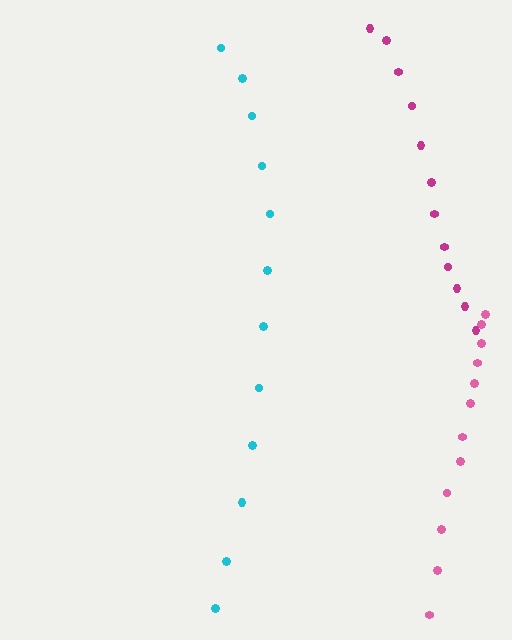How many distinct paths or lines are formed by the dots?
There are 3 distinct paths.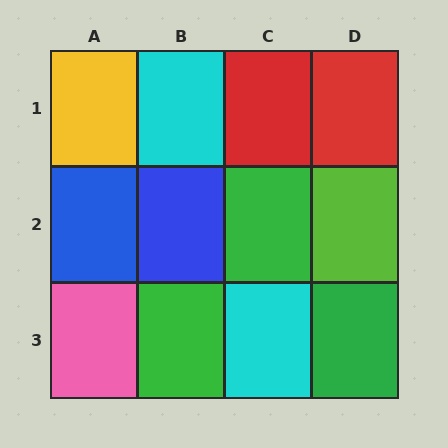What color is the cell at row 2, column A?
Blue.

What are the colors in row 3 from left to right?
Pink, green, cyan, green.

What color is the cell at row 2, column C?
Green.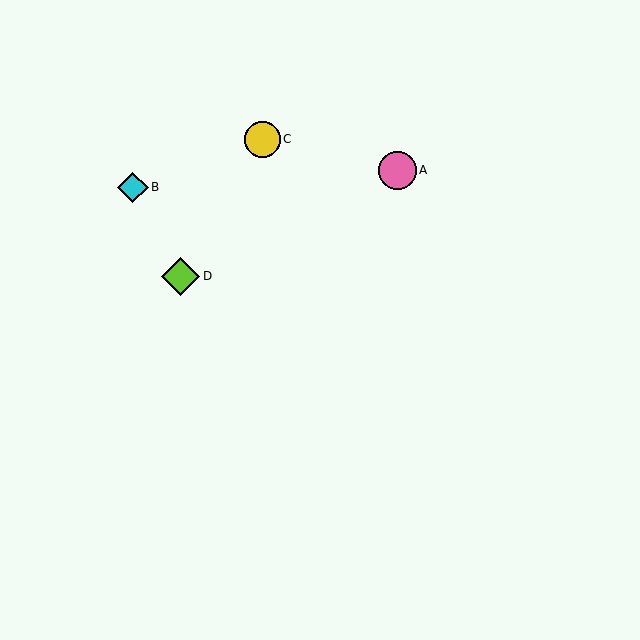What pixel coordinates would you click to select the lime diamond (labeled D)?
Click at (181, 276) to select the lime diamond D.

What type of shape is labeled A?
Shape A is a pink circle.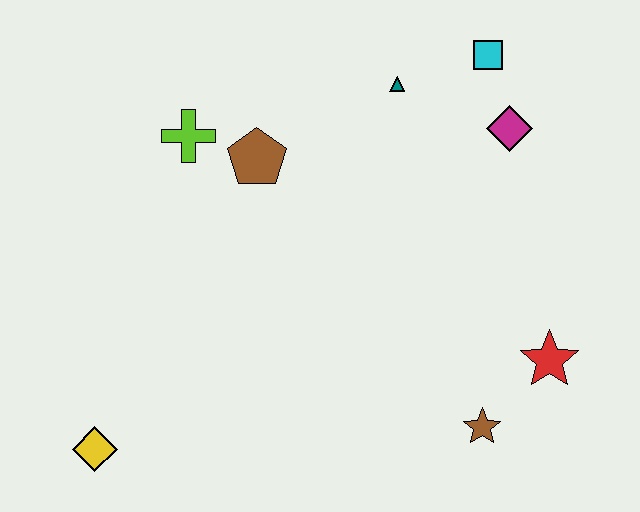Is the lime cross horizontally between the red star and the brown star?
No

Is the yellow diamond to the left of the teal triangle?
Yes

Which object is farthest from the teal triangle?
The yellow diamond is farthest from the teal triangle.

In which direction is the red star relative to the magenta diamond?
The red star is below the magenta diamond.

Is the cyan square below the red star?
No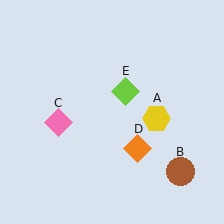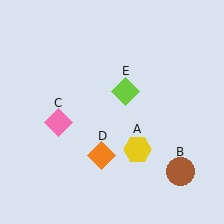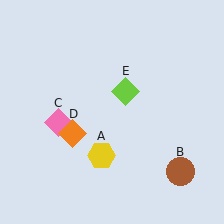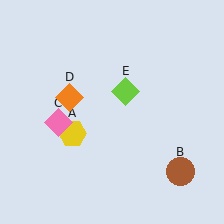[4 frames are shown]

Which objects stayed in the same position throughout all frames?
Brown circle (object B) and pink diamond (object C) and lime diamond (object E) remained stationary.